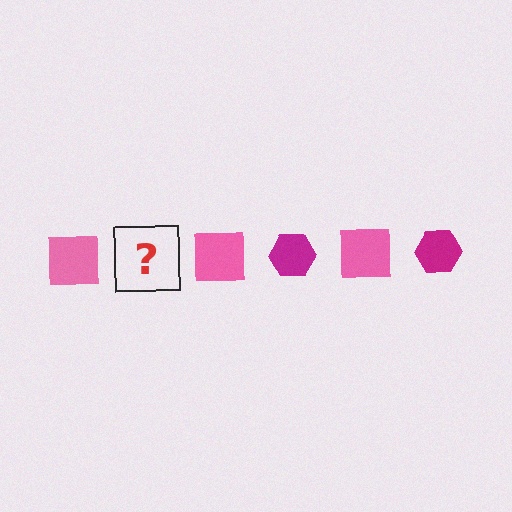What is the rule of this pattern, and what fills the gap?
The rule is that the pattern alternates between pink square and magenta hexagon. The gap should be filled with a magenta hexagon.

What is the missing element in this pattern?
The missing element is a magenta hexagon.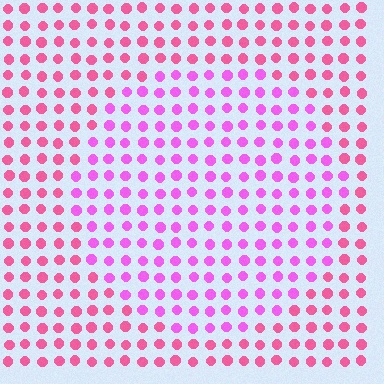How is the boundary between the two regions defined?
The boundary is defined purely by a slight shift in hue (about 32 degrees). Spacing, size, and orientation are identical on both sides.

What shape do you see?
I see a circle.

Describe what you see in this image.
The image is filled with small pink elements in a uniform arrangement. A circle-shaped region is visible where the elements are tinted to a slightly different hue, forming a subtle color boundary.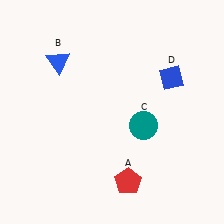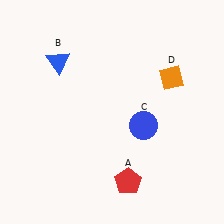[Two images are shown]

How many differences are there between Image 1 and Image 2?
There are 2 differences between the two images.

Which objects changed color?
C changed from teal to blue. D changed from blue to orange.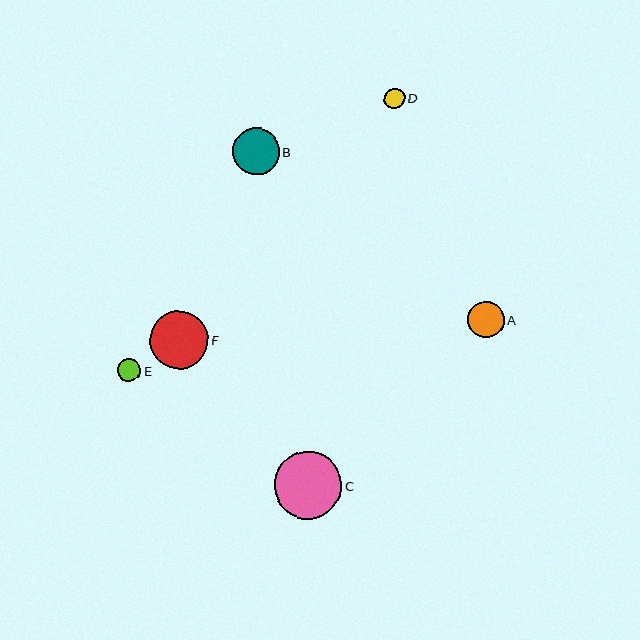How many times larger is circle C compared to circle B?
Circle C is approximately 1.5 times the size of circle B.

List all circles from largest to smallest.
From largest to smallest: C, F, B, A, E, D.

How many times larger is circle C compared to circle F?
Circle C is approximately 1.2 times the size of circle F.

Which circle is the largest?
Circle C is the largest with a size of approximately 68 pixels.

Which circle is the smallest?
Circle D is the smallest with a size of approximately 20 pixels.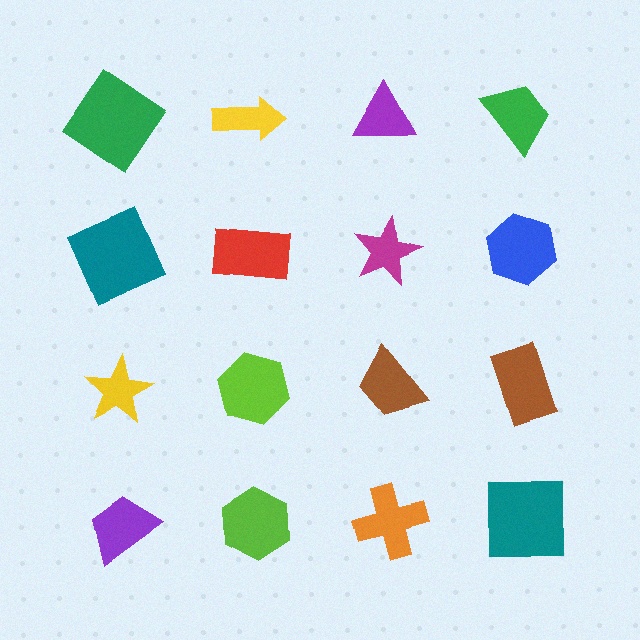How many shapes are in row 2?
4 shapes.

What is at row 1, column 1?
A green diamond.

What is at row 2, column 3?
A magenta star.